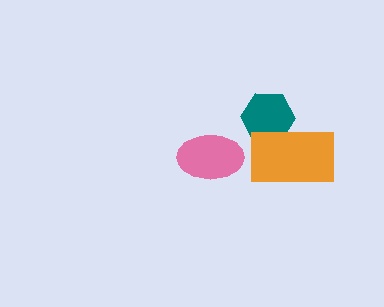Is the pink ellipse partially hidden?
No, no other shape covers it.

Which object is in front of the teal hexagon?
The orange rectangle is in front of the teal hexagon.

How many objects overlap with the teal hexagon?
1 object overlaps with the teal hexagon.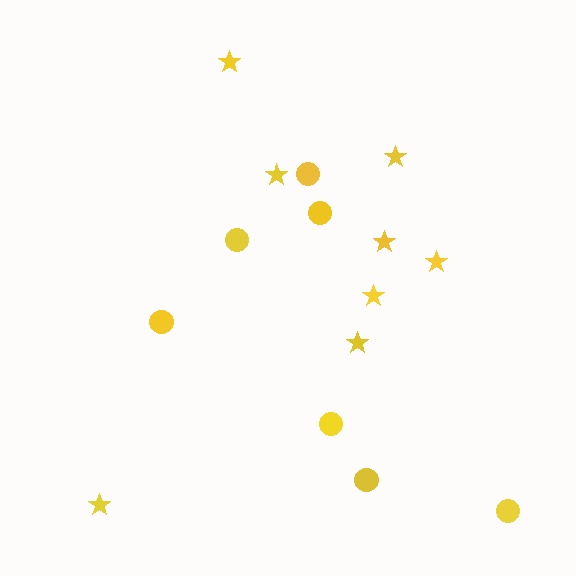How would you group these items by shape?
There are 2 groups: one group of circles (7) and one group of stars (8).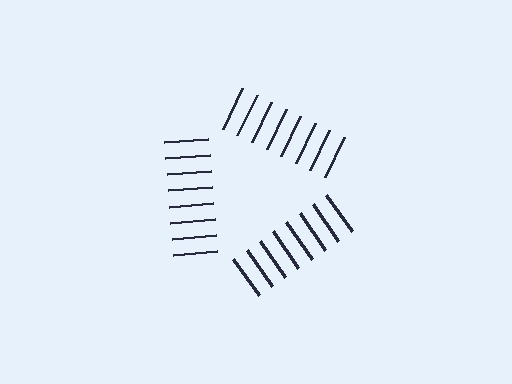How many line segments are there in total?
24 — 8 along each of the 3 edges.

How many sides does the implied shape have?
3 sides — the line-ends trace a triangle.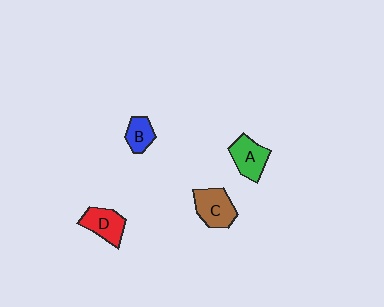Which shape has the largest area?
Shape C (brown).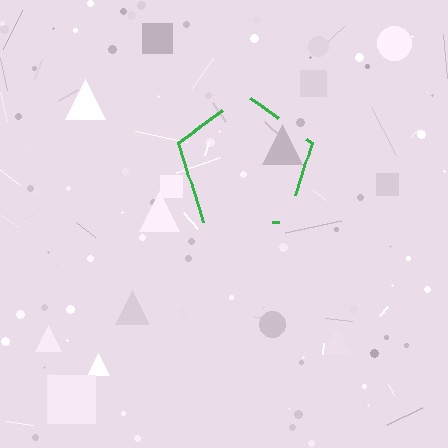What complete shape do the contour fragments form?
The contour fragments form a pentagon.